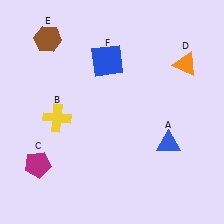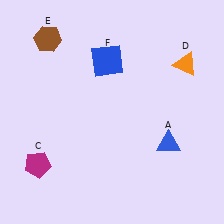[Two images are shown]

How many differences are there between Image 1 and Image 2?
There is 1 difference between the two images.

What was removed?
The yellow cross (B) was removed in Image 2.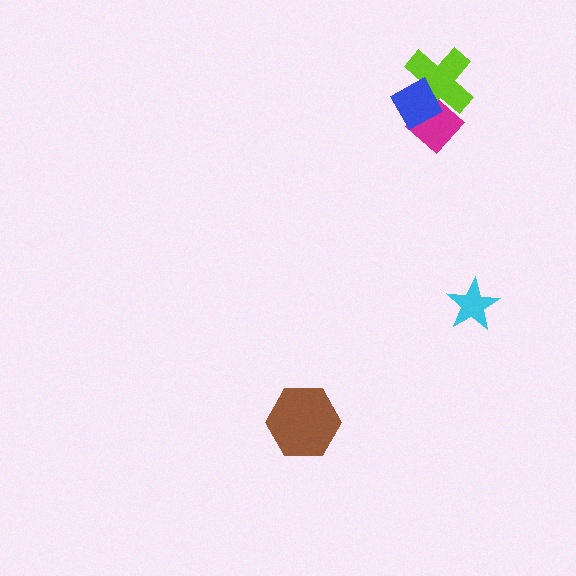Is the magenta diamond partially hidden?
Yes, it is partially covered by another shape.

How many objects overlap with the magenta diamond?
2 objects overlap with the magenta diamond.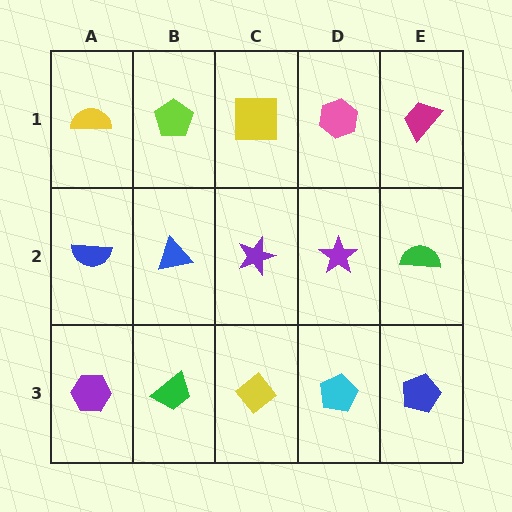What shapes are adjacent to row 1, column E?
A green semicircle (row 2, column E), a pink hexagon (row 1, column D).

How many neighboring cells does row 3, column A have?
2.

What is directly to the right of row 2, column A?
A blue triangle.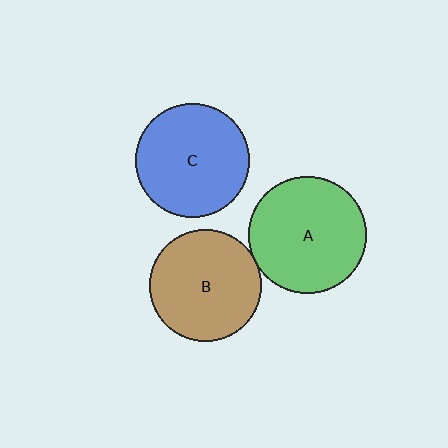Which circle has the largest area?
Circle A (green).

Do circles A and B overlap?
Yes.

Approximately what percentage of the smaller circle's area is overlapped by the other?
Approximately 5%.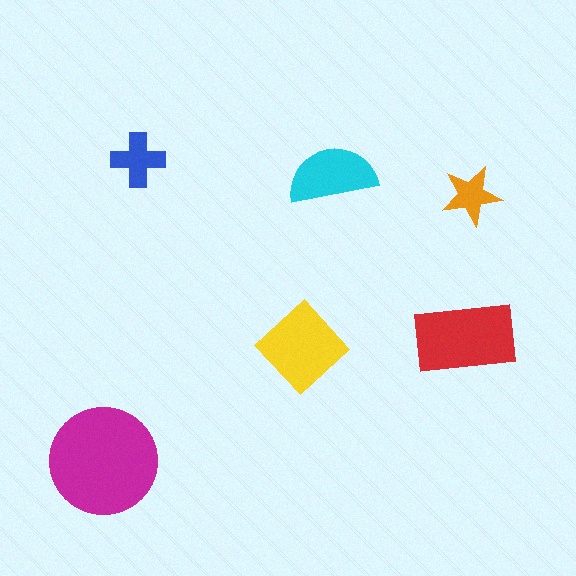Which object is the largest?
The magenta circle.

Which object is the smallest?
The orange star.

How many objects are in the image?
There are 6 objects in the image.